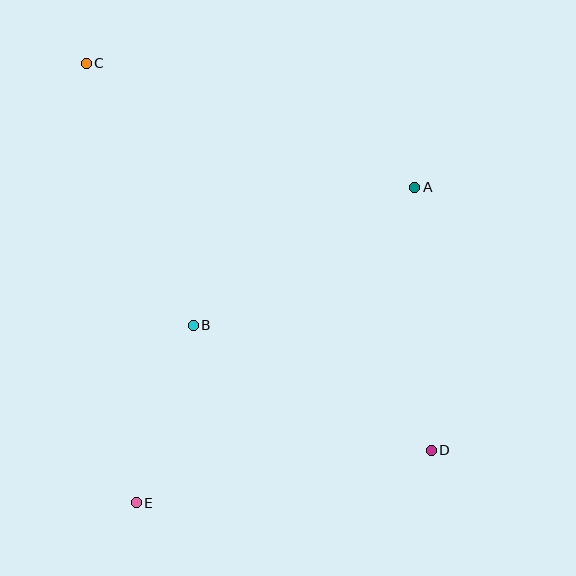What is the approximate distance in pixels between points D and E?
The distance between D and E is approximately 300 pixels.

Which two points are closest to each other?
Points B and E are closest to each other.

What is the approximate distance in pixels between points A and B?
The distance between A and B is approximately 261 pixels.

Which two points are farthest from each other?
Points C and D are farthest from each other.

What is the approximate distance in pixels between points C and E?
The distance between C and E is approximately 442 pixels.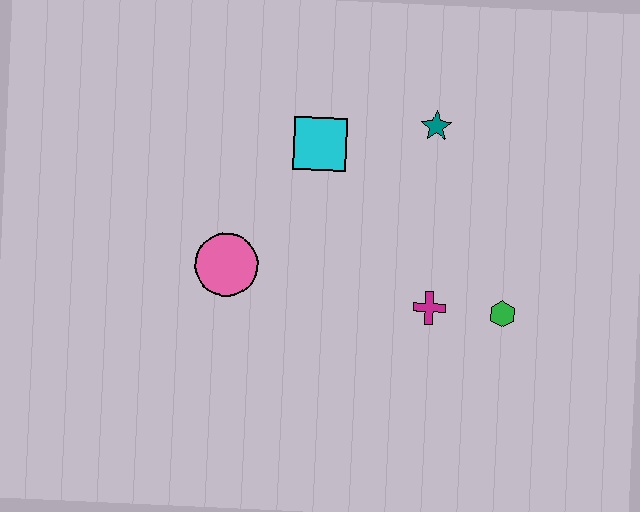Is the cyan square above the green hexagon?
Yes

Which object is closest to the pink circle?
The cyan square is closest to the pink circle.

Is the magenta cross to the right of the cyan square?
Yes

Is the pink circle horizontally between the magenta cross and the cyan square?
No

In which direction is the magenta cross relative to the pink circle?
The magenta cross is to the right of the pink circle.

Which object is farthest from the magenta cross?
The pink circle is farthest from the magenta cross.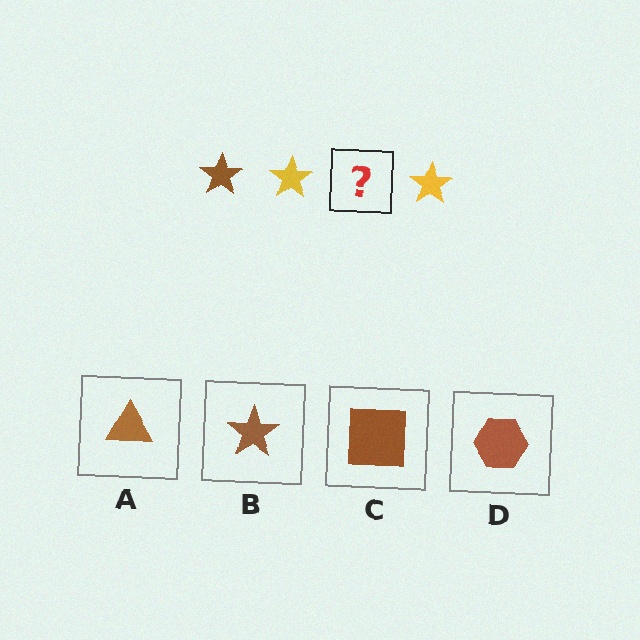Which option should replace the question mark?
Option B.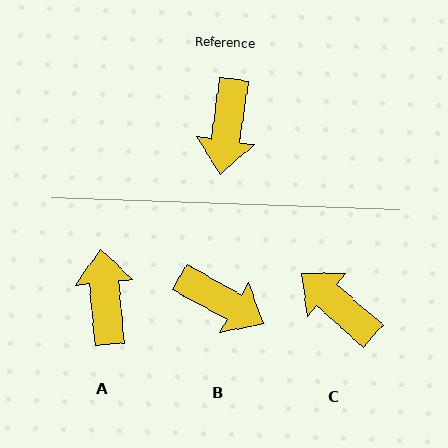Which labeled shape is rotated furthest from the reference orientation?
A, about 166 degrees away.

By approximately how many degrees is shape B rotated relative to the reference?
Approximately 68 degrees counter-clockwise.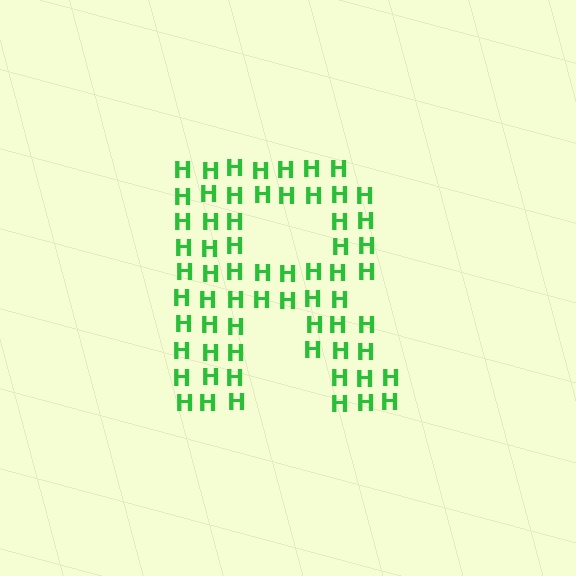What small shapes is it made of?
It is made of small letter H's.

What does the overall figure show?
The overall figure shows the letter R.